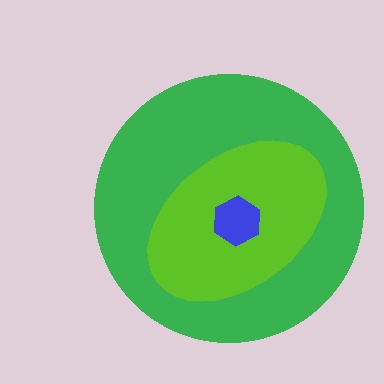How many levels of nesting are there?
3.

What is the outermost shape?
The green circle.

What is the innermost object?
The blue hexagon.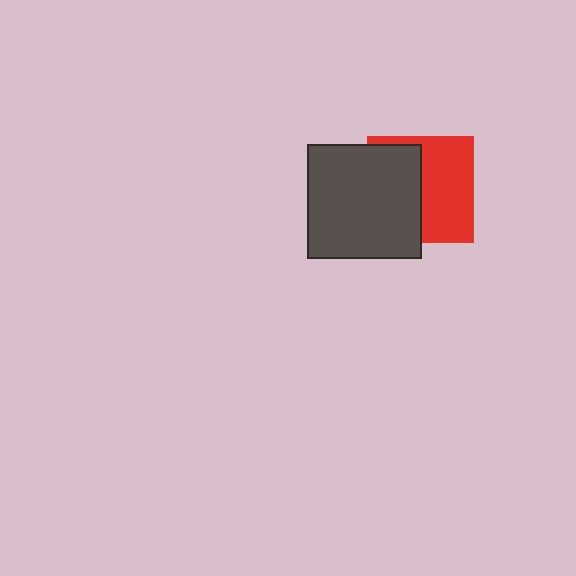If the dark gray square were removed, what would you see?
You would see the complete red square.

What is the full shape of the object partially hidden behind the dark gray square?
The partially hidden object is a red square.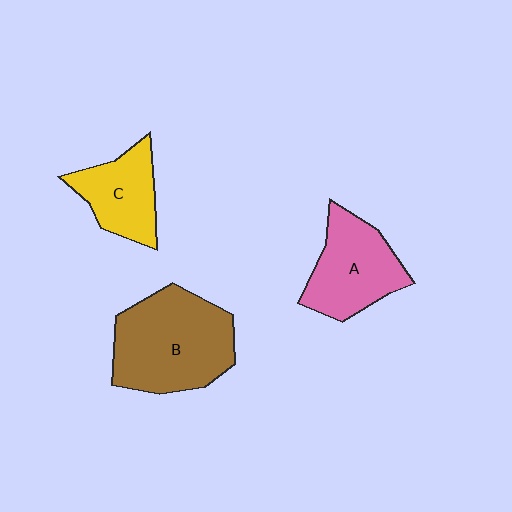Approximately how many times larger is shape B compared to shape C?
Approximately 1.8 times.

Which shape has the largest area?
Shape B (brown).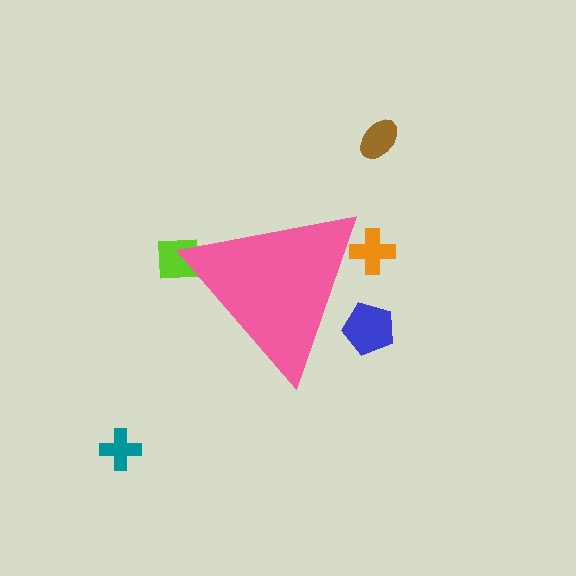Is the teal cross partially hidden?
No, the teal cross is fully visible.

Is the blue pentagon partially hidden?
Yes, the blue pentagon is partially hidden behind the pink triangle.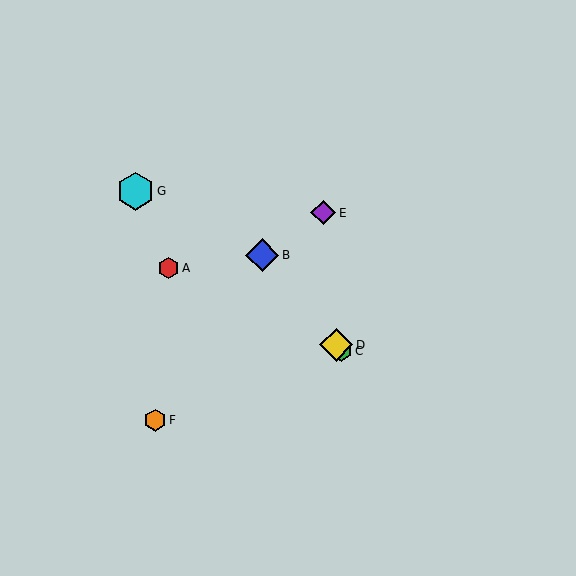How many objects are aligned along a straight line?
3 objects (B, C, D) are aligned along a straight line.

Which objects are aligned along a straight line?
Objects B, C, D are aligned along a straight line.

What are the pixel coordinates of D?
Object D is at (336, 345).